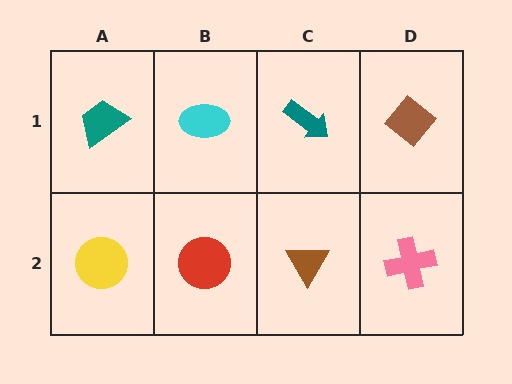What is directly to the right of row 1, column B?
A teal arrow.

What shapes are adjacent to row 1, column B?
A red circle (row 2, column B), a teal trapezoid (row 1, column A), a teal arrow (row 1, column C).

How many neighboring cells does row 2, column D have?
2.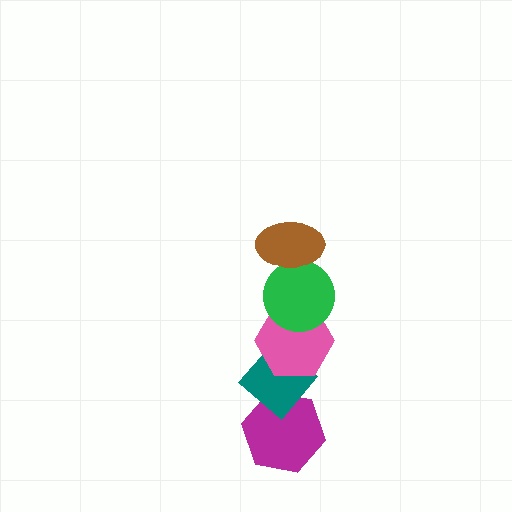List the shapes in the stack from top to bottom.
From top to bottom: the brown ellipse, the green circle, the pink hexagon, the teal diamond, the magenta hexagon.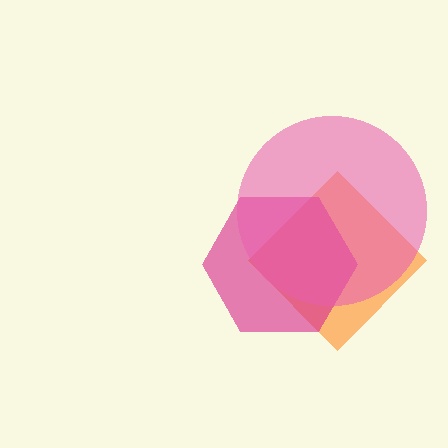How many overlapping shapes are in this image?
There are 3 overlapping shapes in the image.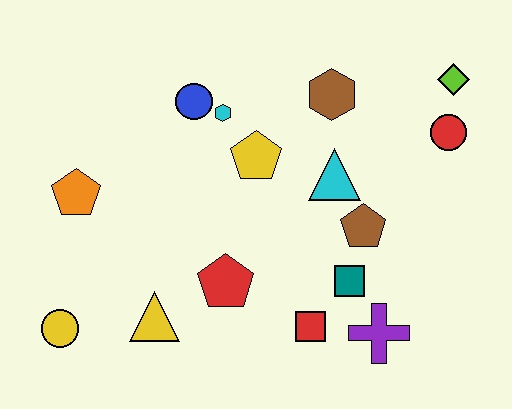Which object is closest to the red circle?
The lime diamond is closest to the red circle.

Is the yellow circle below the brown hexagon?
Yes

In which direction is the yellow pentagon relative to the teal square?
The yellow pentagon is above the teal square.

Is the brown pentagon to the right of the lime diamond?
No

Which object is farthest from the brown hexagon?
The yellow circle is farthest from the brown hexagon.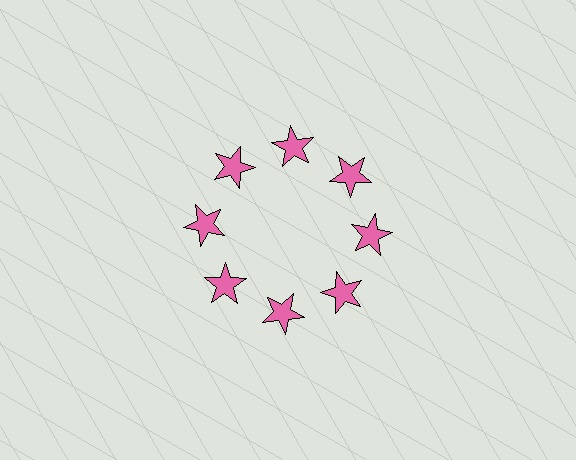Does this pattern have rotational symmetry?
Yes, this pattern has 8-fold rotational symmetry. It looks the same after rotating 45 degrees around the center.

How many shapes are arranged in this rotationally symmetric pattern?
There are 8 shapes, arranged in 8 groups of 1.